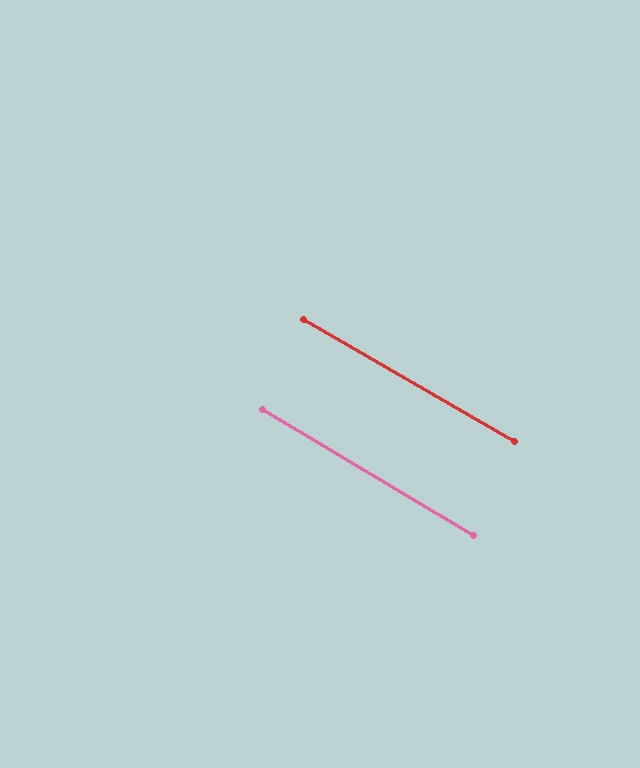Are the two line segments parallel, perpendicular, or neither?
Parallel — their directions differ by only 0.8°.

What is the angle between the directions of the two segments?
Approximately 1 degree.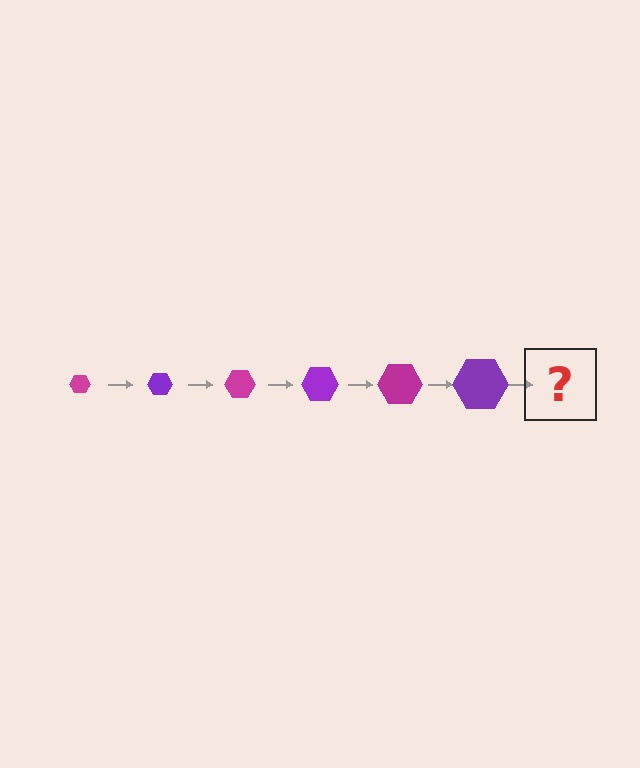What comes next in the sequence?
The next element should be a magenta hexagon, larger than the previous one.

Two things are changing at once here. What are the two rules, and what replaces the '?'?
The two rules are that the hexagon grows larger each step and the color cycles through magenta and purple. The '?' should be a magenta hexagon, larger than the previous one.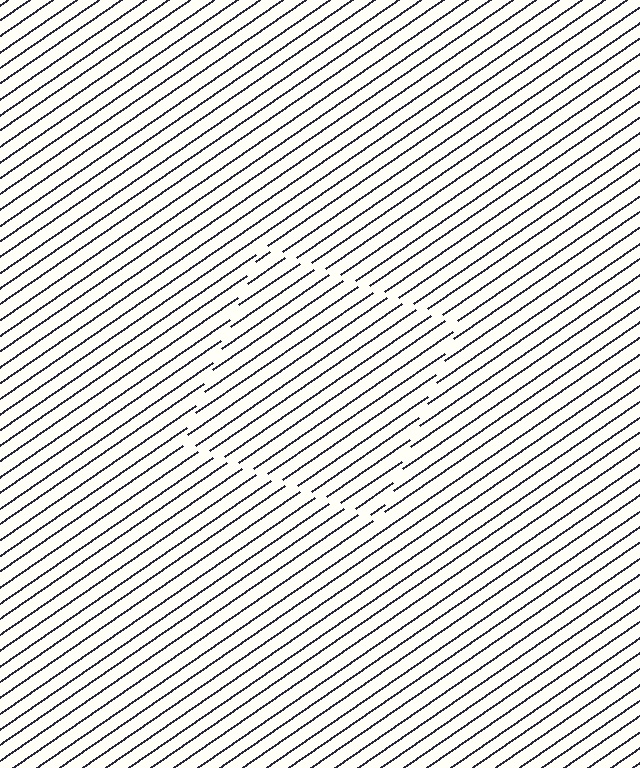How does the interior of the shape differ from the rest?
The interior of the shape contains the same grating, shifted by half a period — the contour is defined by the phase discontinuity where line-ends from the inner and outer gratings abut.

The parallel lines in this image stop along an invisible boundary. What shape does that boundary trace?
An illusory square. The interior of the shape contains the same grating, shifted by half a period — the contour is defined by the phase discontinuity where line-ends from the inner and outer gratings abut.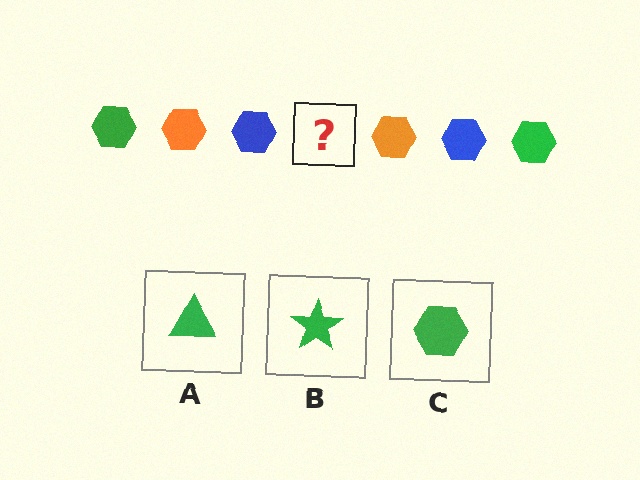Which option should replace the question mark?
Option C.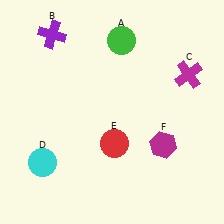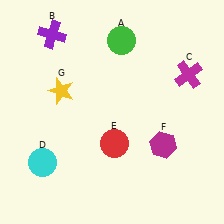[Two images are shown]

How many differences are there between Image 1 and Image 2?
There is 1 difference between the two images.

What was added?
A yellow star (G) was added in Image 2.